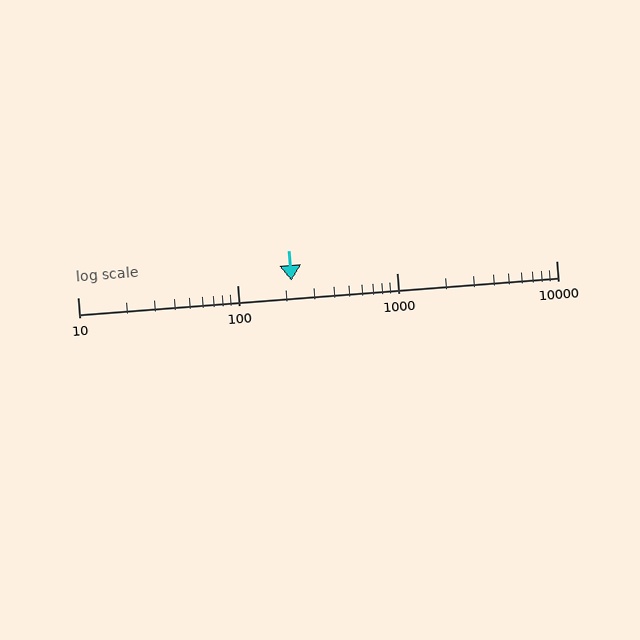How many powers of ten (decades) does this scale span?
The scale spans 3 decades, from 10 to 10000.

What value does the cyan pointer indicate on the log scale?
The pointer indicates approximately 220.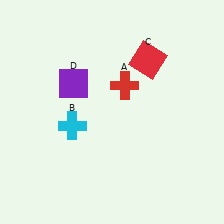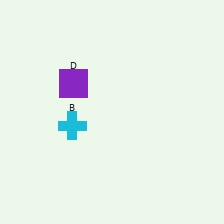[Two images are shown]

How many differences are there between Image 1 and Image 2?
There are 2 differences between the two images.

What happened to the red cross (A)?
The red cross (A) was removed in Image 2. It was in the top-right area of Image 1.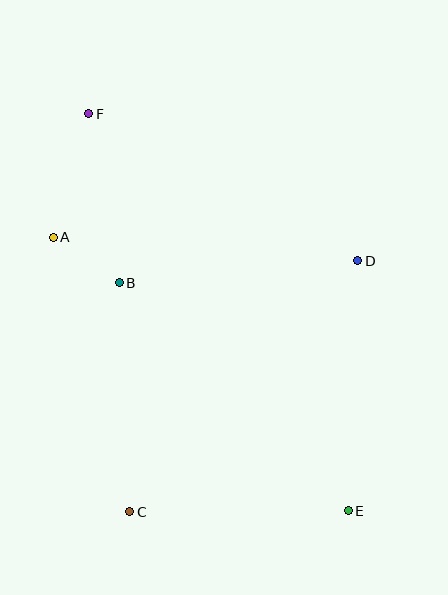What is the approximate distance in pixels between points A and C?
The distance between A and C is approximately 285 pixels.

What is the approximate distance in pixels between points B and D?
The distance between B and D is approximately 240 pixels.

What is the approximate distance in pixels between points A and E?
The distance between A and E is approximately 402 pixels.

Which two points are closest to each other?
Points A and B are closest to each other.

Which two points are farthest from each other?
Points E and F are farthest from each other.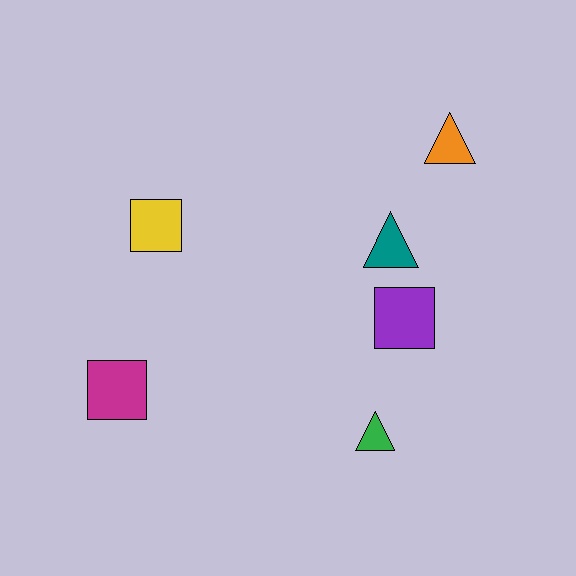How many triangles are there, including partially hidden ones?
There are 3 triangles.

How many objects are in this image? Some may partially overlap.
There are 6 objects.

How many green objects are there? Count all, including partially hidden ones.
There is 1 green object.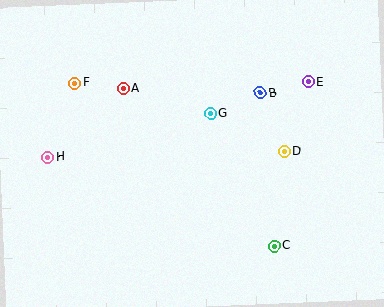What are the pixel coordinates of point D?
Point D is at (284, 151).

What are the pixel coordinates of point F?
Point F is at (75, 83).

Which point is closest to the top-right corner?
Point E is closest to the top-right corner.